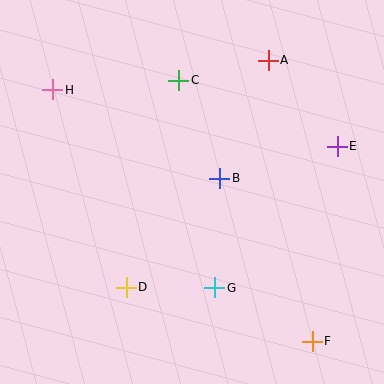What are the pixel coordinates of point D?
Point D is at (126, 287).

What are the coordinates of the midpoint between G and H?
The midpoint between G and H is at (134, 189).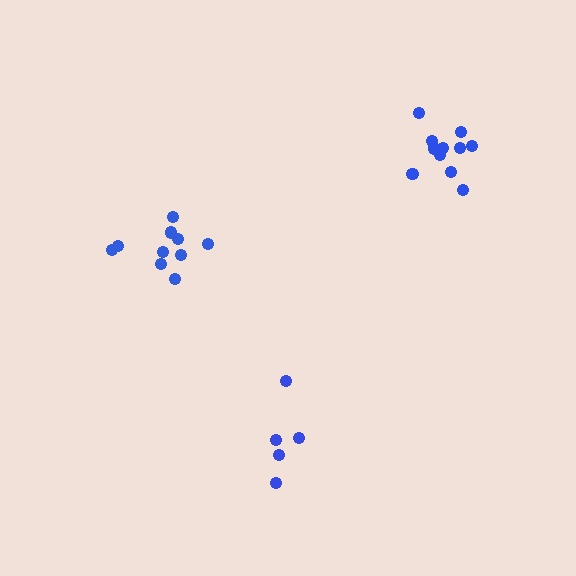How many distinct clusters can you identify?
There are 3 distinct clusters.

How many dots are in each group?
Group 1: 10 dots, Group 2: 5 dots, Group 3: 11 dots (26 total).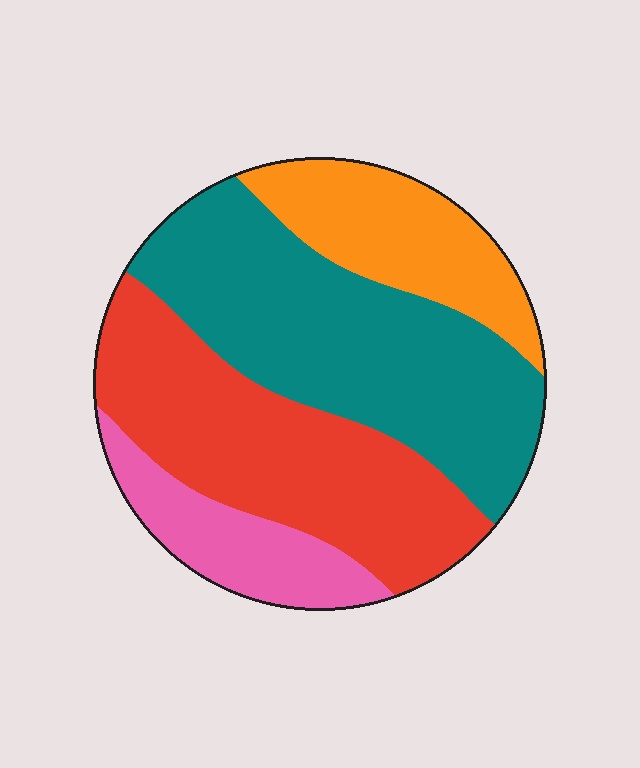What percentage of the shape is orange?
Orange takes up about one sixth (1/6) of the shape.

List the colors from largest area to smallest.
From largest to smallest: teal, red, orange, pink.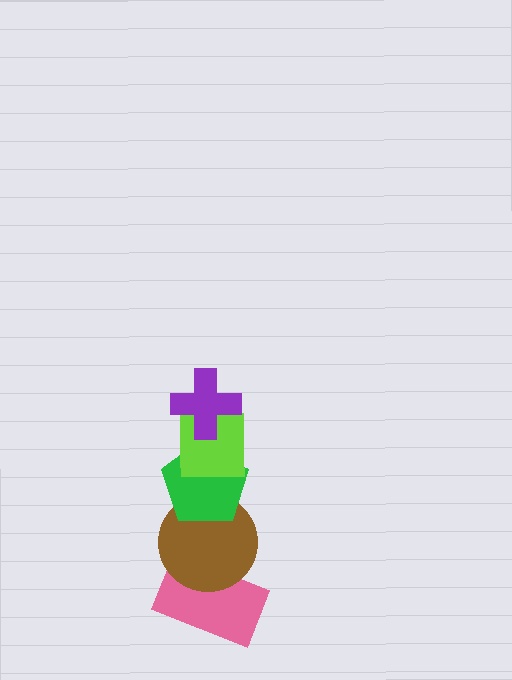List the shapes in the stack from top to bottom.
From top to bottom: the purple cross, the lime square, the green pentagon, the brown circle, the pink rectangle.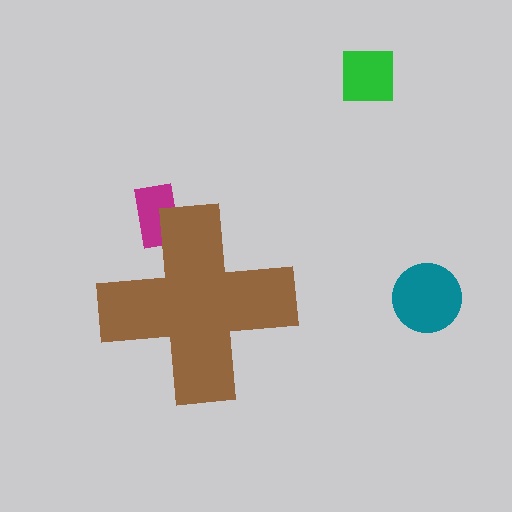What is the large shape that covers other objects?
A brown cross.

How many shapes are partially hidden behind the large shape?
1 shape is partially hidden.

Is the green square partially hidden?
No, the green square is fully visible.